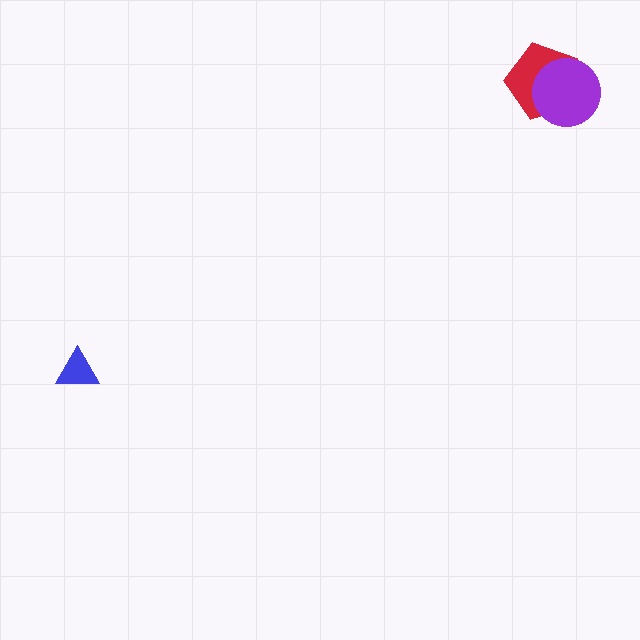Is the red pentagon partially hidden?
Yes, it is partially covered by another shape.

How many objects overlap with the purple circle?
1 object overlaps with the purple circle.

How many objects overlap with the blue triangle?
0 objects overlap with the blue triangle.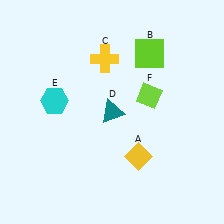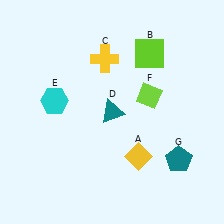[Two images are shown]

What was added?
A teal pentagon (G) was added in Image 2.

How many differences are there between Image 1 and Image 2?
There is 1 difference between the two images.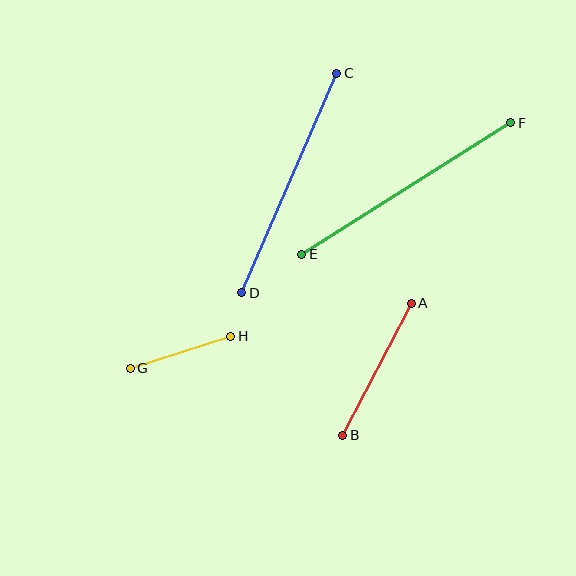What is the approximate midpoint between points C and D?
The midpoint is at approximately (289, 183) pixels.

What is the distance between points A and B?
The distance is approximately 149 pixels.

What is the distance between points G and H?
The distance is approximately 105 pixels.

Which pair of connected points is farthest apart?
Points E and F are farthest apart.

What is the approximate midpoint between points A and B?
The midpoint is at approximately (377, 369) pixels.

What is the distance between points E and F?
The distance is approximately 247 pixels.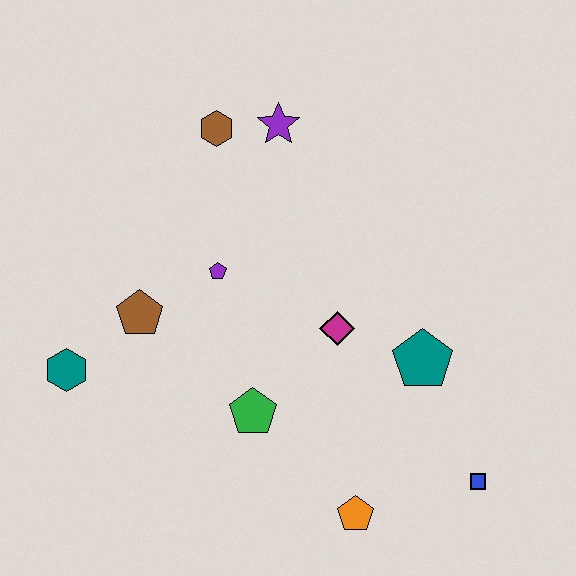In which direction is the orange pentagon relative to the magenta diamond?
The orange pentagon is below the magenta diamond.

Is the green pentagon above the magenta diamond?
No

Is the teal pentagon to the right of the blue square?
No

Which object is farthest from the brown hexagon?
The blue square is farthest from the brown hexagon.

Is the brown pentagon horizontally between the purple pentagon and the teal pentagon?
No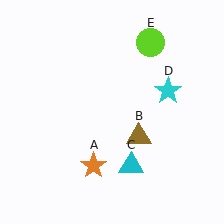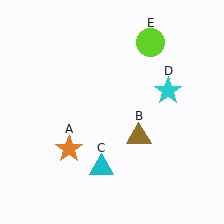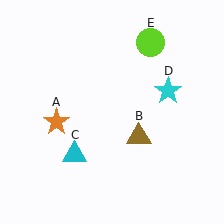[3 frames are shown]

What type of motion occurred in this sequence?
The orange star (object A), cyan triangle (object C) rotated clockwise around the center of the scene.